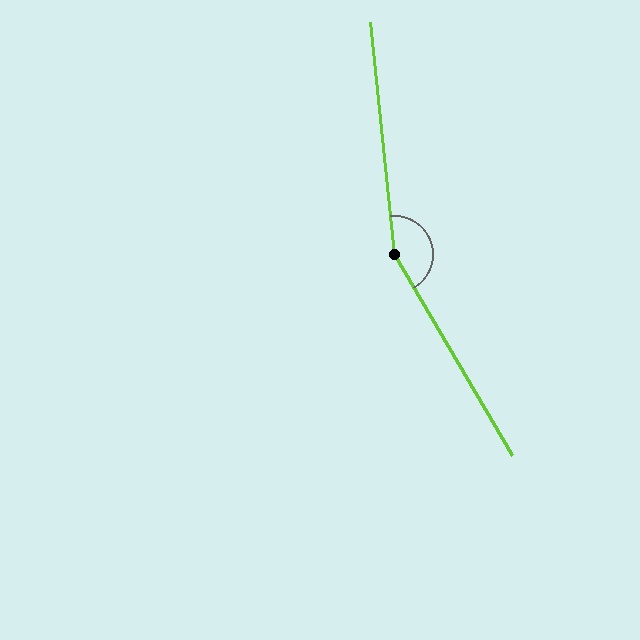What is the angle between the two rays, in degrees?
Approximately 156 degrees.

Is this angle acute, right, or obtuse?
It is obtuse.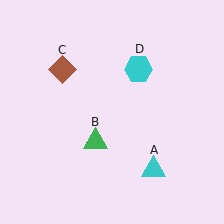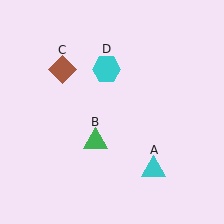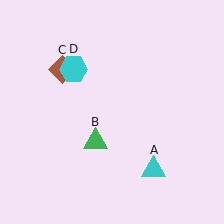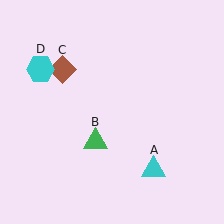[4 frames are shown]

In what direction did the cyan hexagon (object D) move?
The cyan hexagon (object D) moved left.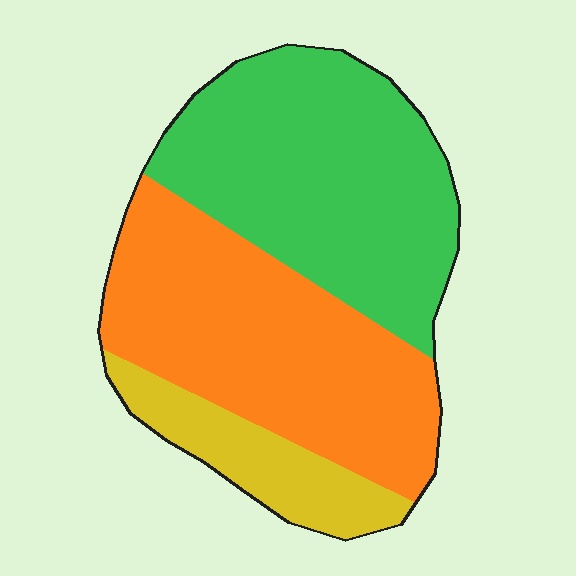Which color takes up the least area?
Yellow, at roughly 15%.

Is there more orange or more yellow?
Orange.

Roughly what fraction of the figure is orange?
Orange takes up about two fifths (2/5) of the figure.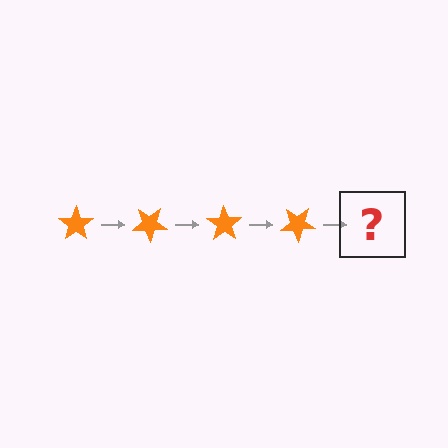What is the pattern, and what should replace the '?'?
The pattern is that the star rotates 35 degrees each step. The '?' should be an orange star rotated 140 degrees.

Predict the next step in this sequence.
The next step is an orange star rotated 140 degrees.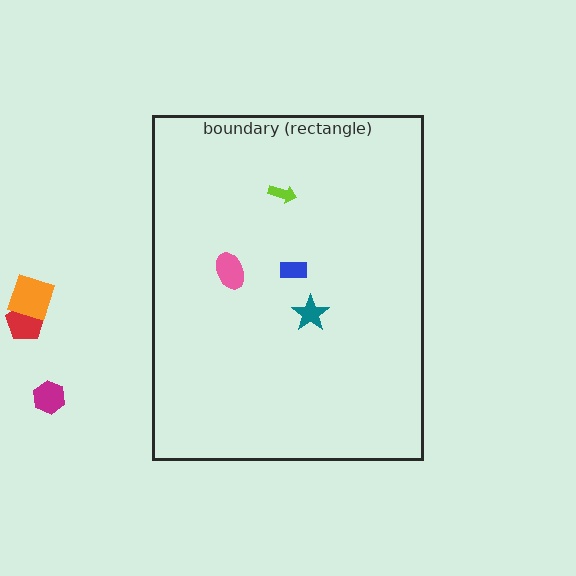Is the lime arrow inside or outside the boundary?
Inside.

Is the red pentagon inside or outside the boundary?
Outside.